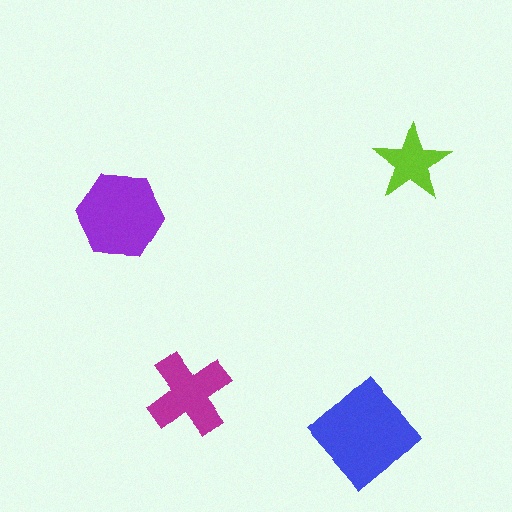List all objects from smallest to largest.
The lime star, the magenta cross, the purple hexagon, the blue diamond.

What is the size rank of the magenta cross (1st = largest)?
3rd.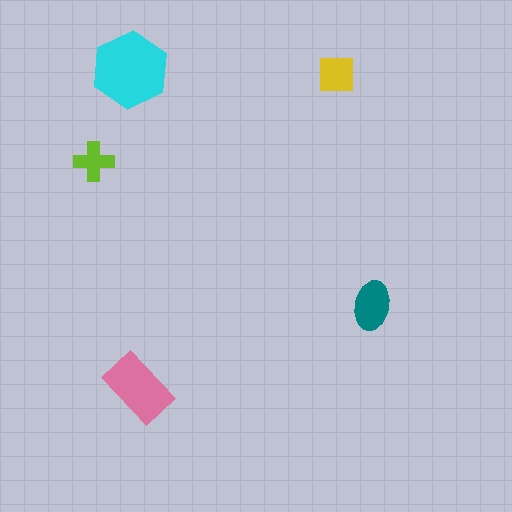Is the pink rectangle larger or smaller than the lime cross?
Larger.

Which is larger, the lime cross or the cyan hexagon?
The cyan hexagon.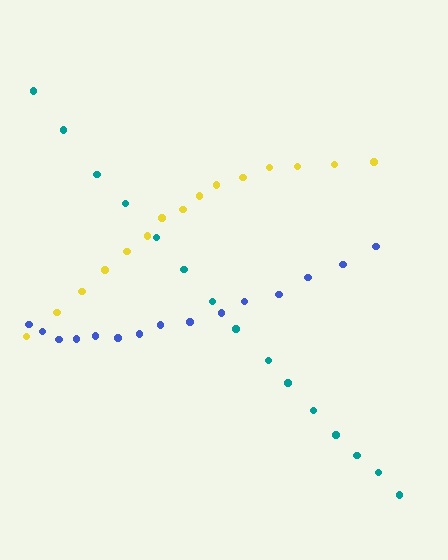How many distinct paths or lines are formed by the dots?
There are 3 distinct paths.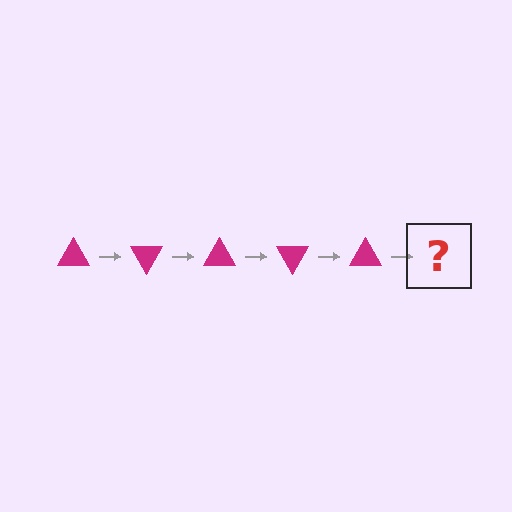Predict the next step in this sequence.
The next step is a magenta triangle rotated 300 degrees.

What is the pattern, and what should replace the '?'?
The pattern is that the triangle rotates 60 degrees each step. The '?' should be a magenta triangle rotated 300 degrees.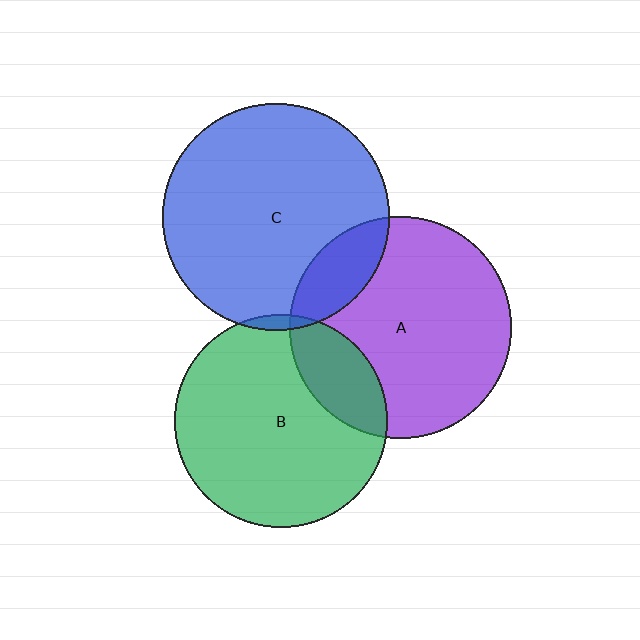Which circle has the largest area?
Circle C (blue).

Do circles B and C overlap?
Yes.